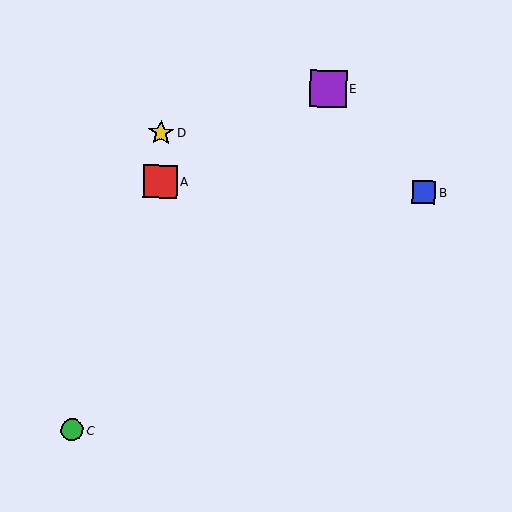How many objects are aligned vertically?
2 objects (A, D) are aligned vertically.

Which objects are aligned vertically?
Objects A, D are aligned vertically.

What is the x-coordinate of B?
Object B is at x≈424.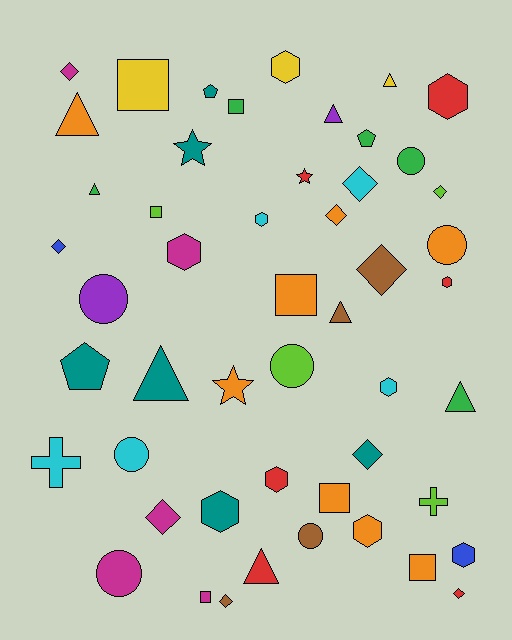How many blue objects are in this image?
There are 2 blue objects.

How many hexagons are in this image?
There are 10 hexagons.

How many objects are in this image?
There are 50 objects.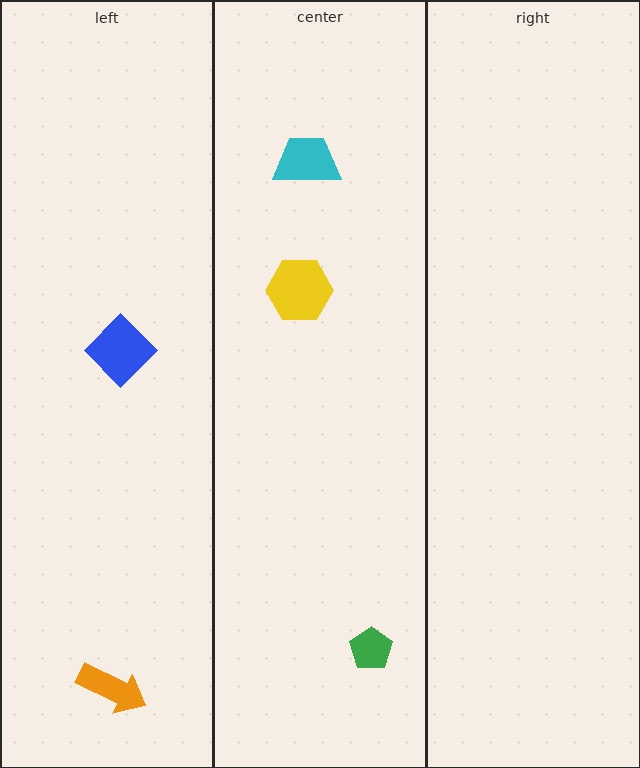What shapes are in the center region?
The green pentagon, the yellow hexagon, the cyan trapezoid.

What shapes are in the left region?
The blue diamond, the orange arrow.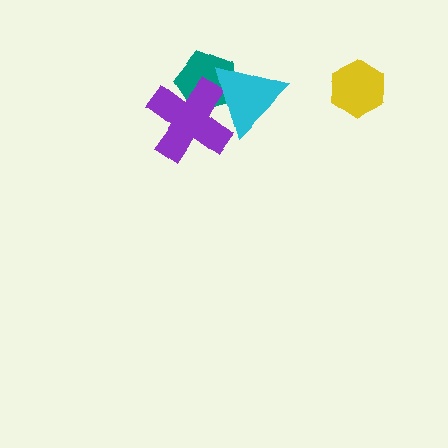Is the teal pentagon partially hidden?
Yes, it is partially covered by another shape.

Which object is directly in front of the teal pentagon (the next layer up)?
The purple cross is directly in front of the teal pentagon.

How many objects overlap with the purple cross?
2 objects overlap with the purple cross.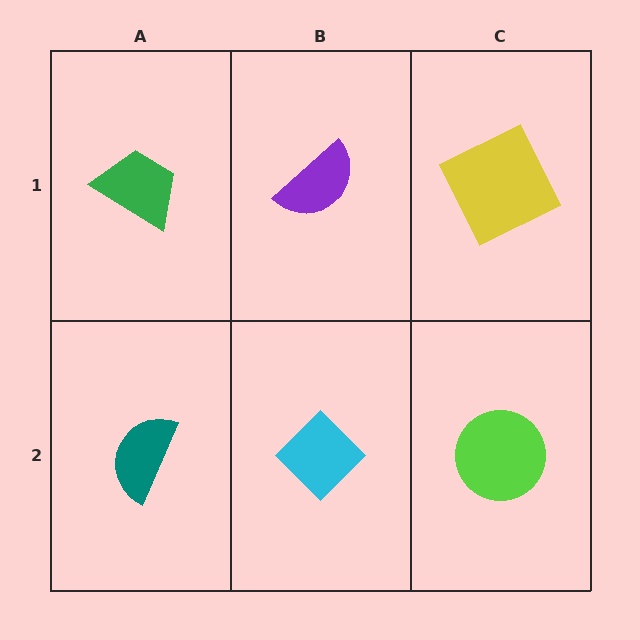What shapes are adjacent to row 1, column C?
A lime circle (row 2, column C), a purple semicircle (row 1, column B).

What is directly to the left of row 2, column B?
A teal semicircle.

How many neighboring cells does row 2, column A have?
2.